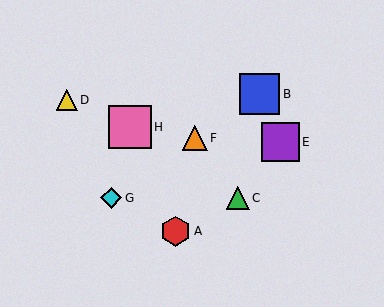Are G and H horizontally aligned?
No, G is at y≈198 and H is at y≈127.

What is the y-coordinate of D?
Object D is at y≈100.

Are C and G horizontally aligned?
Yes, both are at y≈198.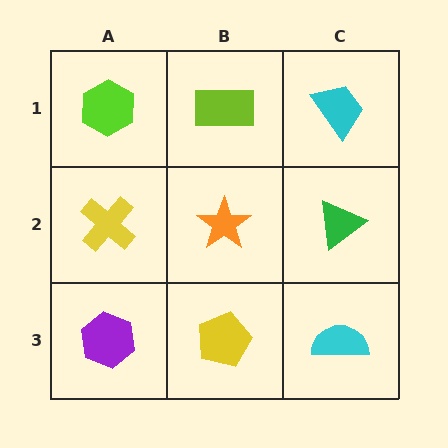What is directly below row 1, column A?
A yellow cross.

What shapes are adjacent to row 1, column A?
A yellow cross (row 2, column A), a lime rectangle (row 1, column B).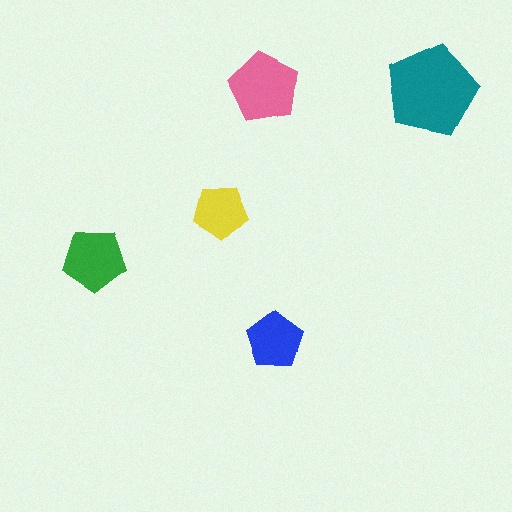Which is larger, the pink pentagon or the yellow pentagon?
The pink one.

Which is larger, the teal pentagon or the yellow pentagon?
The teal one.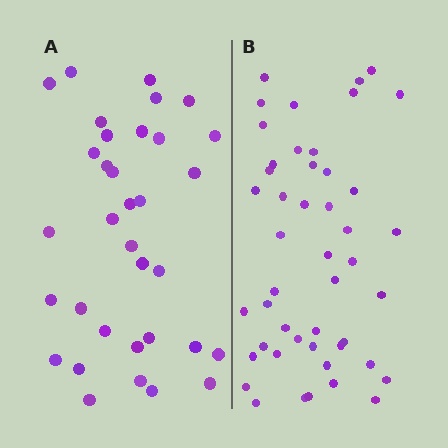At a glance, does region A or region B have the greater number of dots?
Region B (the right region) has more dots.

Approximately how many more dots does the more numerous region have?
Region B has approximately 15 more dots than region A.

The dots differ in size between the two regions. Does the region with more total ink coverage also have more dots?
No. Region A has more total ink coverage because its dots are larger, but region B actually contains more individual dots. Total area can be misleading — the number of items is what matters here.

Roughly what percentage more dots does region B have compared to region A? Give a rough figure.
About 40% more.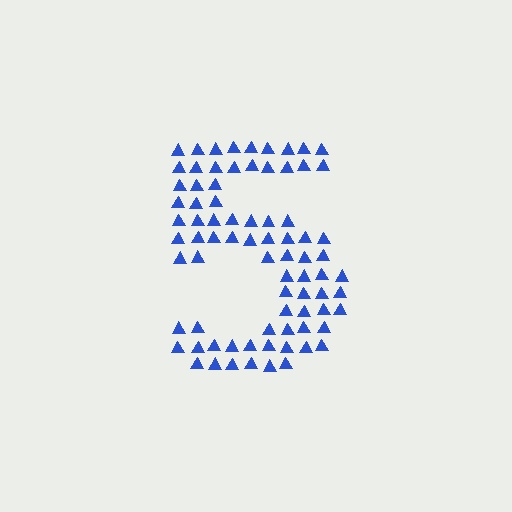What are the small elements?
The small elements are triangles.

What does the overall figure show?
The overall figure shows the digit 5.